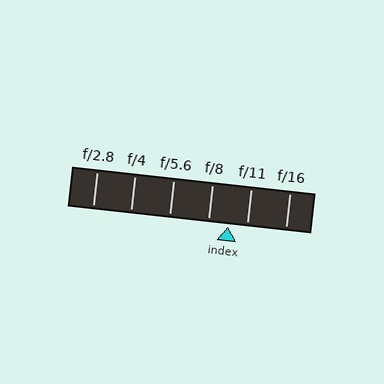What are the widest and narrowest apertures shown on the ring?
The widest aperture shown is f/2.8 and the narrowest is f/16.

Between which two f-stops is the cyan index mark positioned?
The index mark is between f/8 and f/11.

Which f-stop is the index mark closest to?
The index mark is closest to f/11.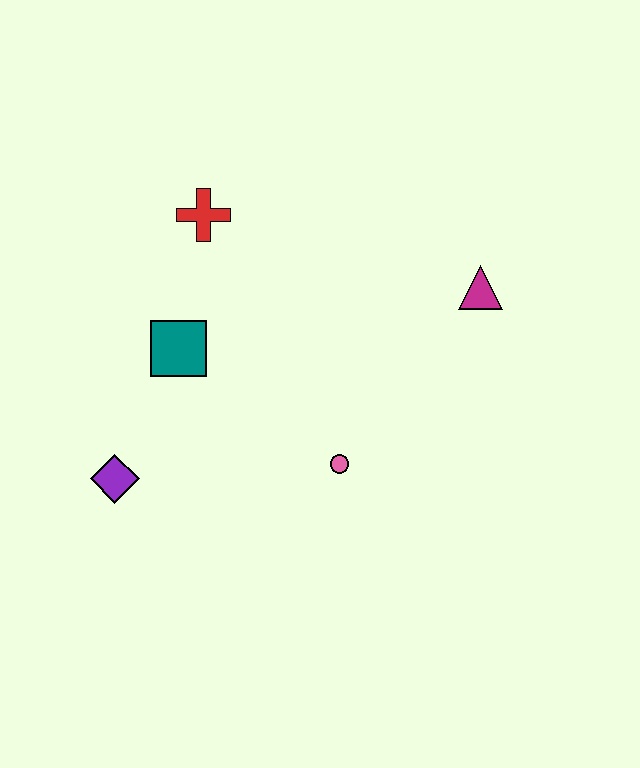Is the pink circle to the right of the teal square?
Yes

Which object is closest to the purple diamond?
The teal square is closest to the purple diamond.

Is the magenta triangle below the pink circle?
No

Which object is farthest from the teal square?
The magenta triangle is farthest from the teal square.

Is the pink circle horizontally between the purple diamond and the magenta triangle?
Yes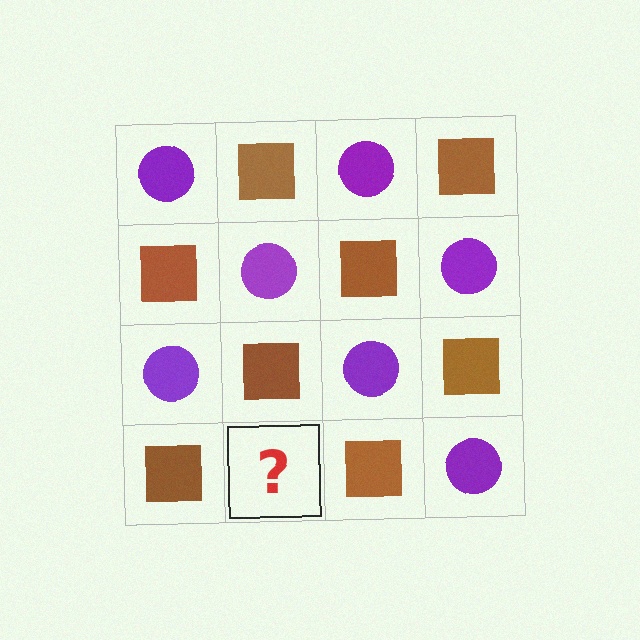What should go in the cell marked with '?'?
The missing cell should contain a purple circle.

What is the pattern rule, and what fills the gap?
The rule is that it alternates purple circle and brown square in a checkerboard pattern. The gap should be filled with a purple circle.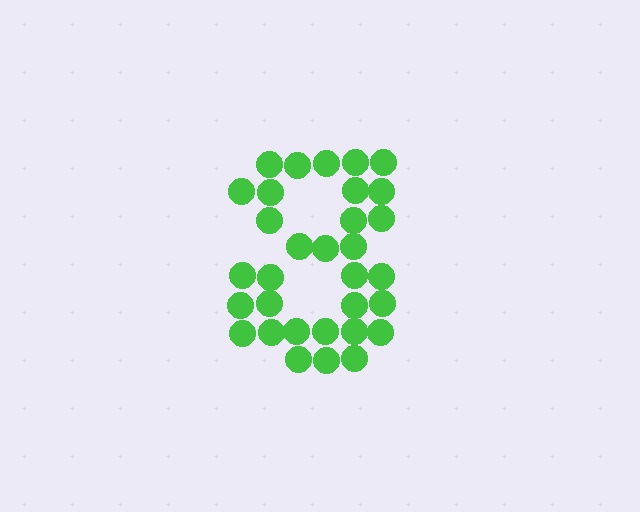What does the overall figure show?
The overall figure shows the digit 8.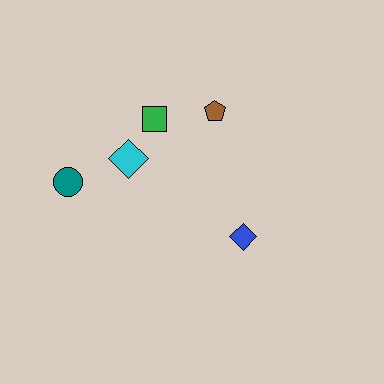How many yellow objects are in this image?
There are no yellow objects.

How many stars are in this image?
There are no stars.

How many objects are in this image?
There are 5 objects.